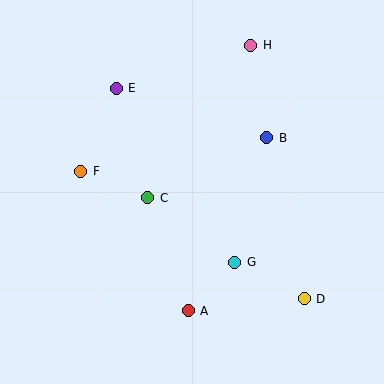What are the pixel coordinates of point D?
Point D is at (304, 299).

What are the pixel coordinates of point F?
Point F is at (81, 171).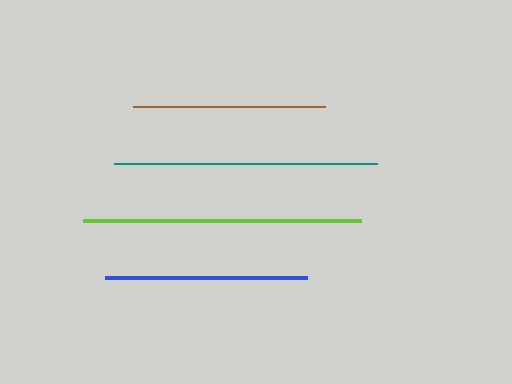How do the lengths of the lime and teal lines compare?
The lime and teal lines are approximately the same length.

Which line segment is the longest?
The lime line is the longest at approximately 278 pixels.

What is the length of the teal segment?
The teal segment is approximately 262 pixels long.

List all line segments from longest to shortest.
From longest to shortest: lime, teal, blue, brown.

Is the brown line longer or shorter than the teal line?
The teal line is longer than the brown line.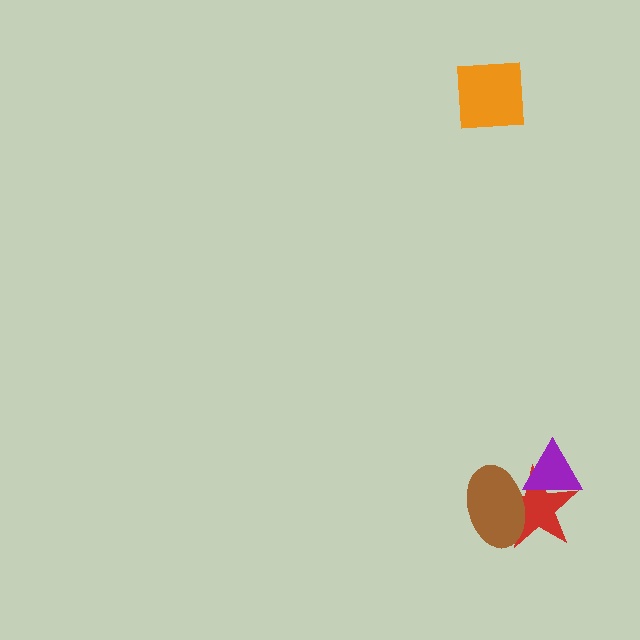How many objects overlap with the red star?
2 objects overlap with the red star.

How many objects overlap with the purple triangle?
2 objects overlap with the purple triangle.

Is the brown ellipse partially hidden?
No, no other shape covers it.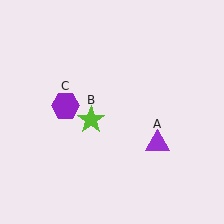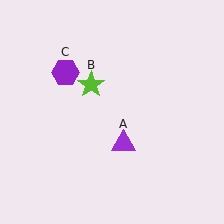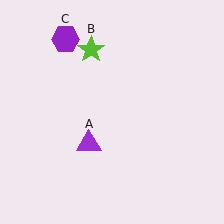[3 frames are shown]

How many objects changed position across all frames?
3 objects changed position: purple triangle (object A), lime star (object B), purple hexagon (object C).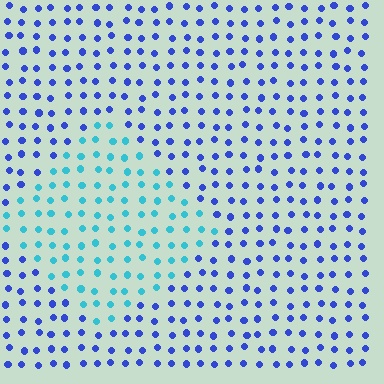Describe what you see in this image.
The image is filled with small blue elements in a uniform arrangement. A diamond-shaped region is visible where the elements are tinted to a slightly different hue, forming a subtle color boundary.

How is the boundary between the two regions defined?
The boundary is defined purely by a slight shift in hue (about 46 degrees). Spacing, size, and orientation are identical on both sides.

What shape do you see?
I see a diamond.